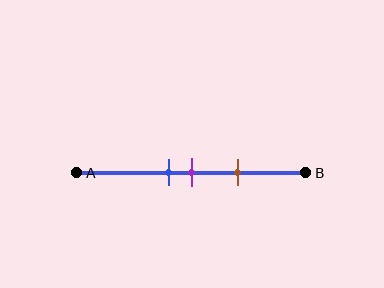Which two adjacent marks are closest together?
The blue and purple marks are the closest adjacent pair.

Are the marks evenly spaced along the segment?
Yes, the marks are approximately evenly spaced.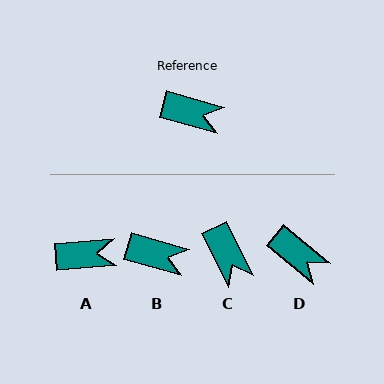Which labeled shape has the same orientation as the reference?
B.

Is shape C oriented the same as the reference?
No, it is off by about 47 degrees.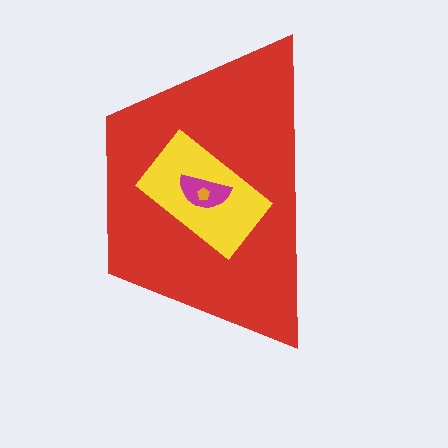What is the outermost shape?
The red trapezoid.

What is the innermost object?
The orange pentagon.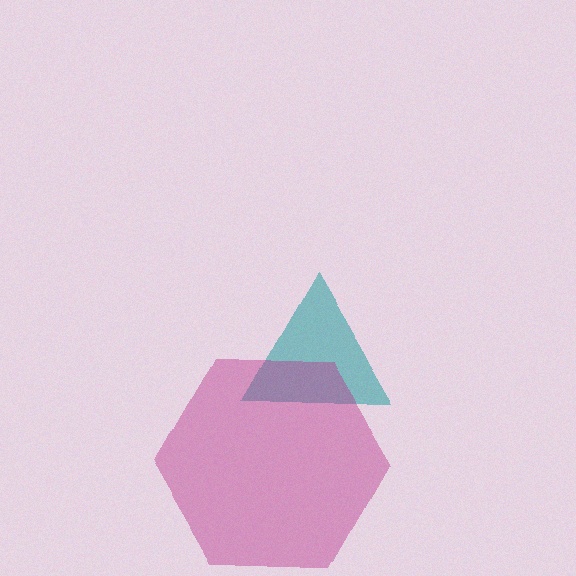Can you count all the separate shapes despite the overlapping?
Yes, there are 2 separate shapes.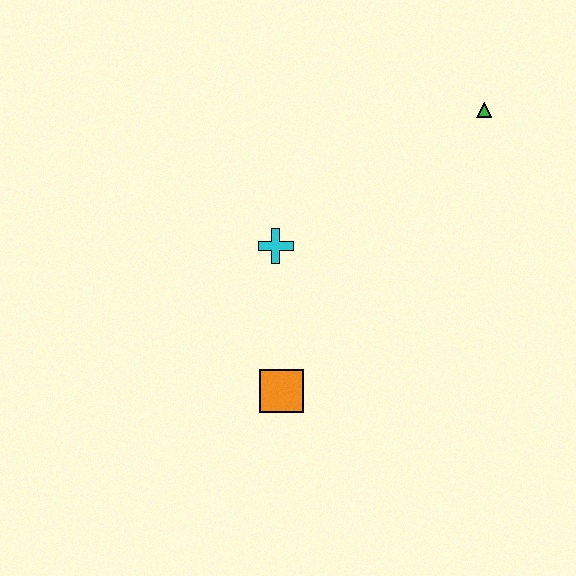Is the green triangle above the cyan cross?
Yes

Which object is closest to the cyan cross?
The orange square is closest to the cyan cross.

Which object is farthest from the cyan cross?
The green triangle is farthest from the cyan cross.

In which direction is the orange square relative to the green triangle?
The orange square is below the green triangle.